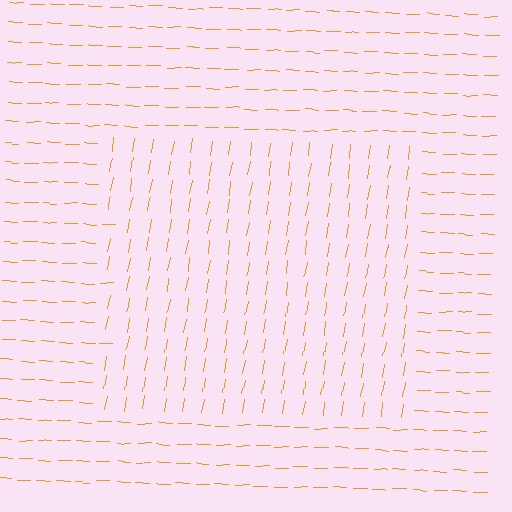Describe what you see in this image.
The image is filled with small orange line segments. A rectangle region in the image has lines oriented differently from the surrounding lines, creating a visible texture boundary.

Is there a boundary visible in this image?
Yes, there is a texture boundary formed by a change in line orientation.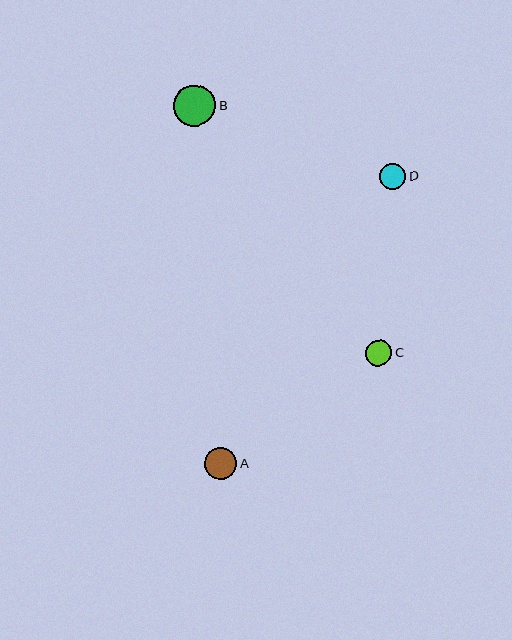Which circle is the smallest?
Circle C is the smallest with a size of approximately 26 pixels.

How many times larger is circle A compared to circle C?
Circle A is approximately 1.3 times the size of circle C.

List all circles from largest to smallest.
From largest to smallest: B, A, D, C.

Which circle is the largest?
Circle B is the largest with a size of approximately 42 pixels.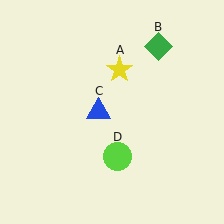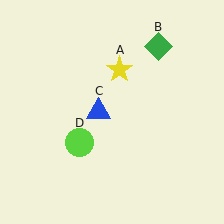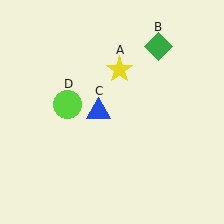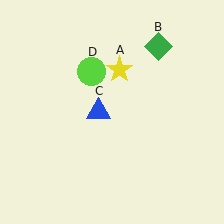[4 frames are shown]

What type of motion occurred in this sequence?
The lime circle (object D) rotated clockwise around the center of the scene.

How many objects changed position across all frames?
1 object changed position: lime circle (object D).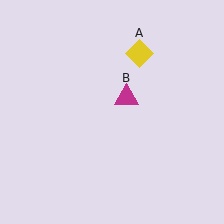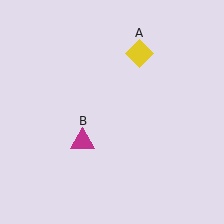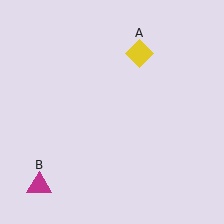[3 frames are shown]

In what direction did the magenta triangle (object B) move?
The magenta triangle (object B) moved down and to the left.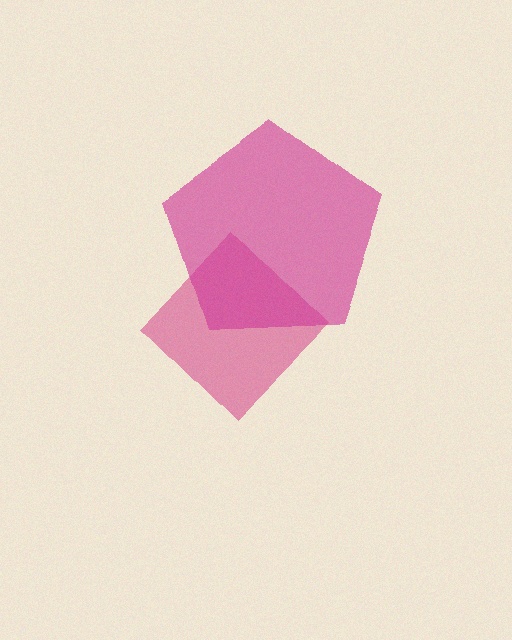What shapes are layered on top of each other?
The layered shapes are: a pink diamond, a magenta pentagon.